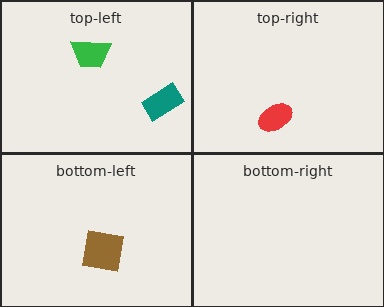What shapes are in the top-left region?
The green trapezoid, the teal rectangle.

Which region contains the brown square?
The bottom-left region.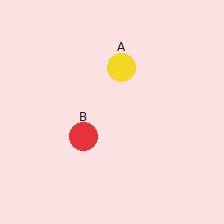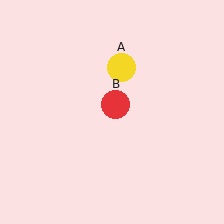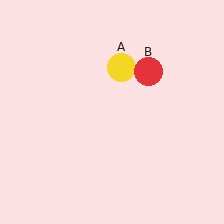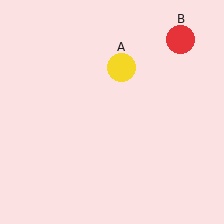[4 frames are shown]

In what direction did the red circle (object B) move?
The red circle (object B) moved up and to the right.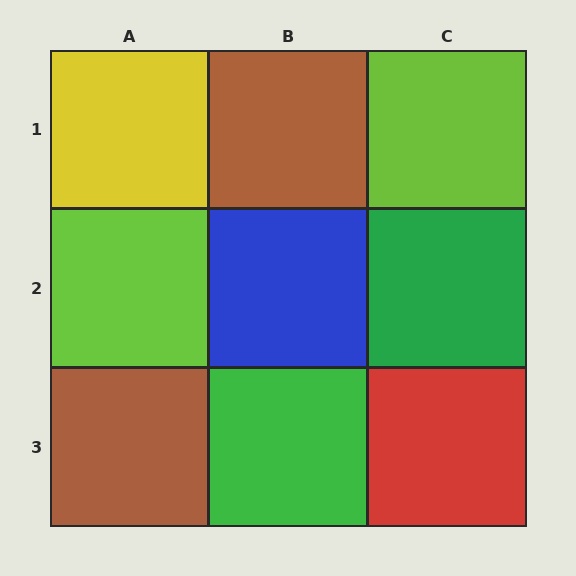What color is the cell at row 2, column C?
Green.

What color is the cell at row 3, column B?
Green.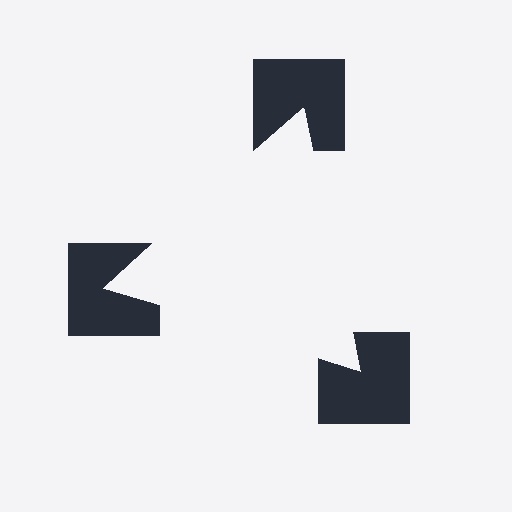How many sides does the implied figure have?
3 sides.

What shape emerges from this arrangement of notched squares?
An illusory triangle — its edges are inferred from the aligned wedge cuts in the notched squares, not physically drawn.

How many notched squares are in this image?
There are 3 — one at each vertex of the illusory triangle.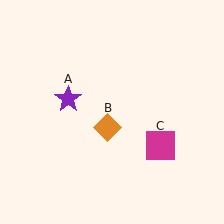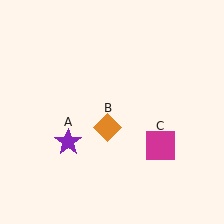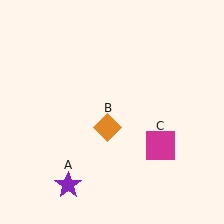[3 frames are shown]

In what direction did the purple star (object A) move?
The purple star (object A) moved down.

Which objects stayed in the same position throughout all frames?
Orange diamond (object B) and magenta square (object C) remained stationary.